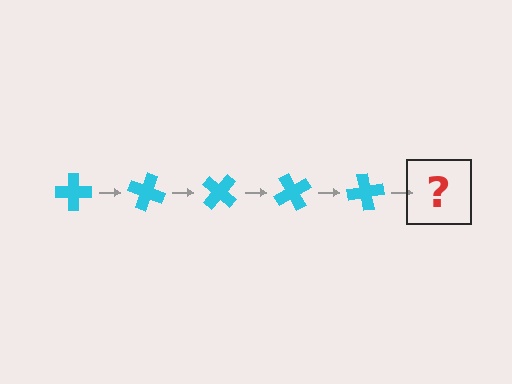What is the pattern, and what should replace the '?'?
The pattern is that the cross rotates 20 degrees each step. The '?' should be a cyan cross rotated 100 degrees.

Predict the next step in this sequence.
The next step is a cyan cross rotated 100 degrees.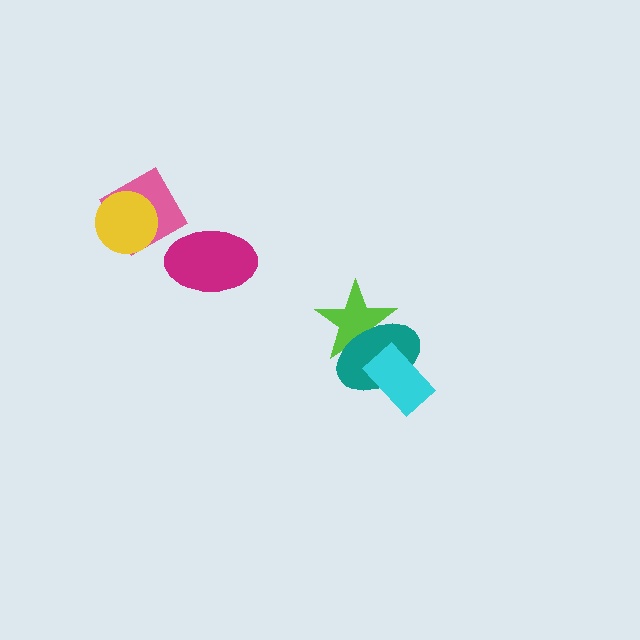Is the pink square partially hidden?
Yes, it is partially covered by another shape.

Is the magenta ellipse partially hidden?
No, no other shape covers it.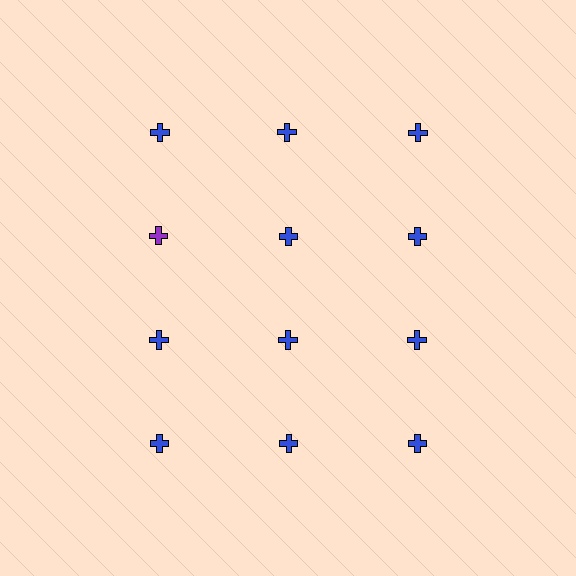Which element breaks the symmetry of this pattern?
The purple cross in the second row, leftmost column breaks the symmetry. All other shapes are blue crosses.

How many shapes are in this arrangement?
There are 12 shapes arranged in a grid pattern.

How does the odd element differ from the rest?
It has a different color: purple instead of blue.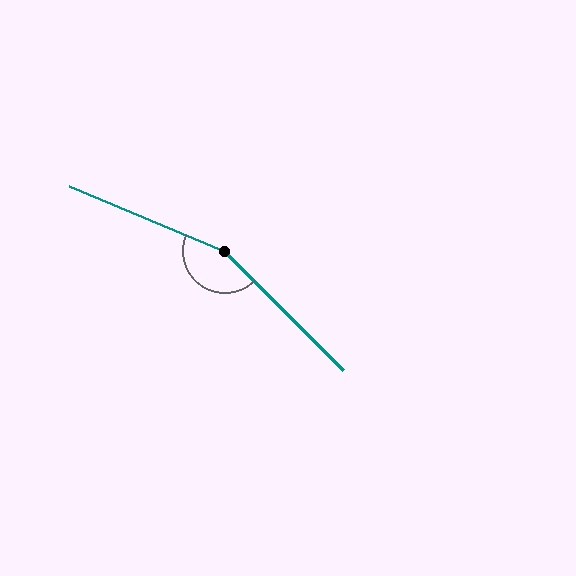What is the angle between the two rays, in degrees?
Approximately 158 degrees.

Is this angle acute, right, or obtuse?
It is obtuse.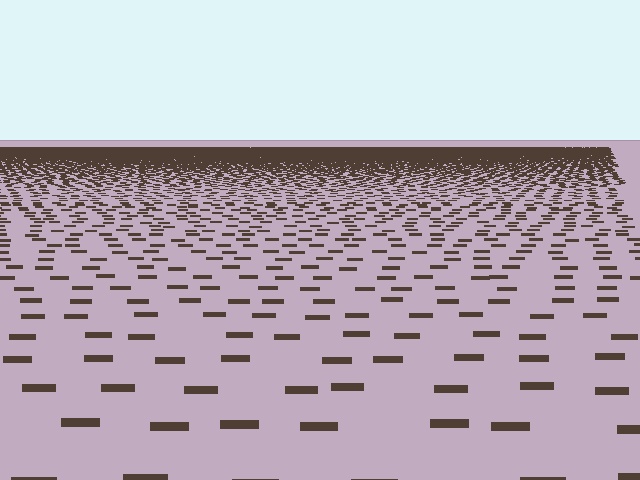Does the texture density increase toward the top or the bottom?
Density increases toward the top.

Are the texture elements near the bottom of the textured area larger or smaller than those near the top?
Larger. Near the bottom, elements are closer to the viewer and appear at a bigger on-screen size.